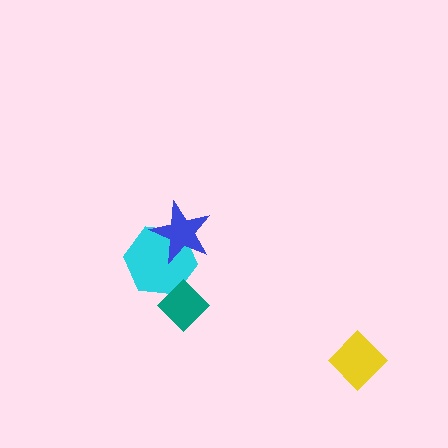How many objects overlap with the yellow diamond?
0 objects overlap with the yellow diamond.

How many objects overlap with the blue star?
1 object overlaps with the blue star.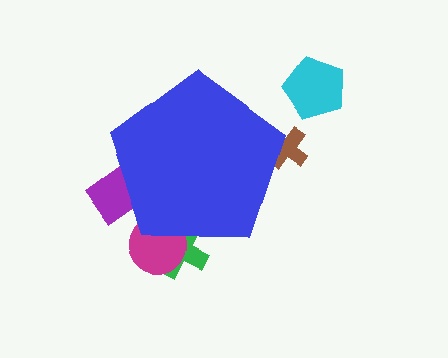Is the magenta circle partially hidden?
Yes, the magenta circle is partially hidden behind the blue pentagon.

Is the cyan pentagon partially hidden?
No, the cyan pentagon is fully visible.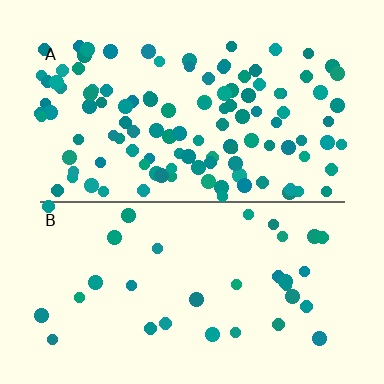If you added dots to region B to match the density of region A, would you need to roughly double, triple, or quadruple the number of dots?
Approximately triple.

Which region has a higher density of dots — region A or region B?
A (the top).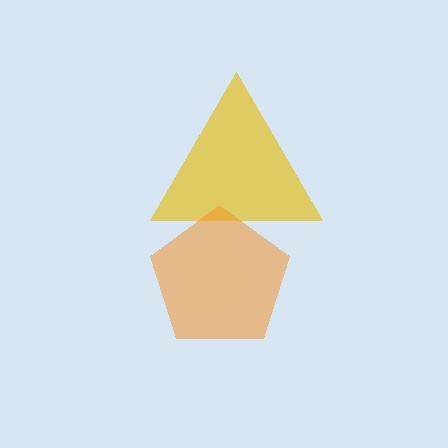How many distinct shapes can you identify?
There are 2 distinct shapes: a yellow triangle, an orange pentagon.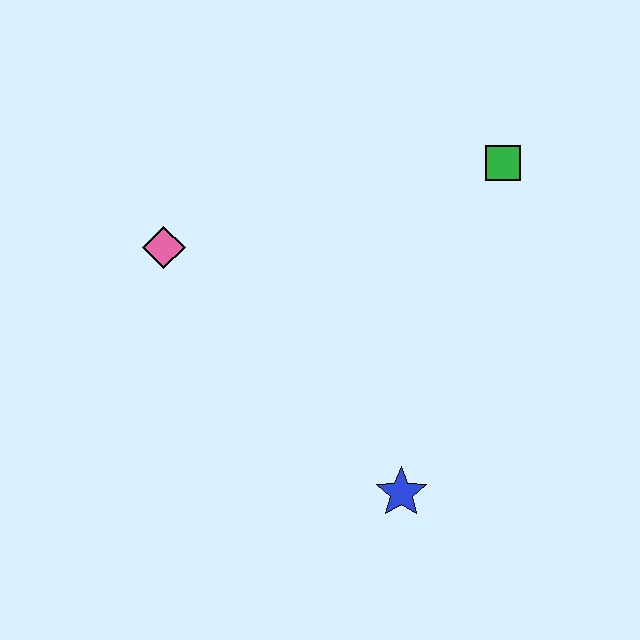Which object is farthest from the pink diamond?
The green square is farthest from the pink diamond.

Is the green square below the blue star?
No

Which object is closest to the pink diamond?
The blue star is closest to the pink diamond.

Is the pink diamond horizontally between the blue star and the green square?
No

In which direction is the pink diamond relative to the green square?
The pink diamond is to the left of the green square.